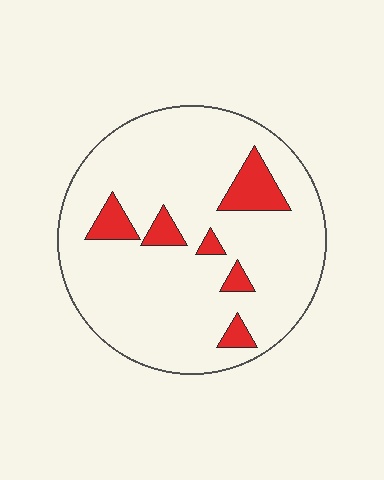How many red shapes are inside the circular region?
6.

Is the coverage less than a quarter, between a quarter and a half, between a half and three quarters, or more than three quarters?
Less than a quarter.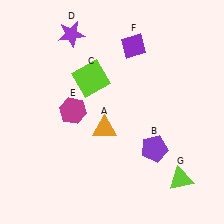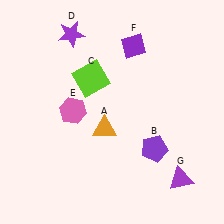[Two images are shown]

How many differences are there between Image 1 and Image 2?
There are 2 differences between the two images.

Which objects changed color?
E changed from magenta to pink. G changed from lime to purple.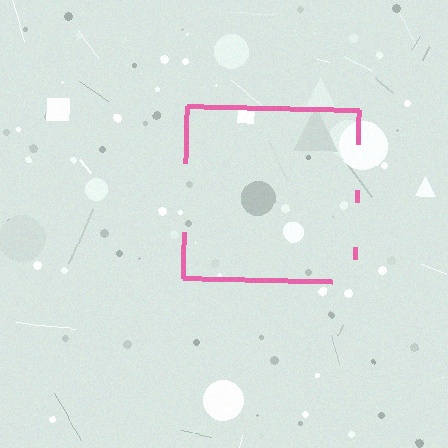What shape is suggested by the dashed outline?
The dashed outline suggests a square.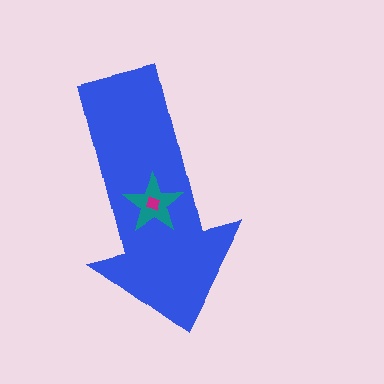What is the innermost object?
The magenta diamond.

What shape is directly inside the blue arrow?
The teal star.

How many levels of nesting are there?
3.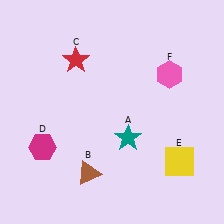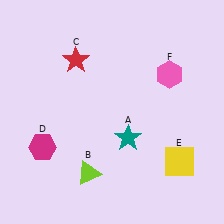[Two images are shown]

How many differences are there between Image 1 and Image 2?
There is 1 difference between the two images.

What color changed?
The triangle (B) changed from brown in Image 1 to lime in Image 2.